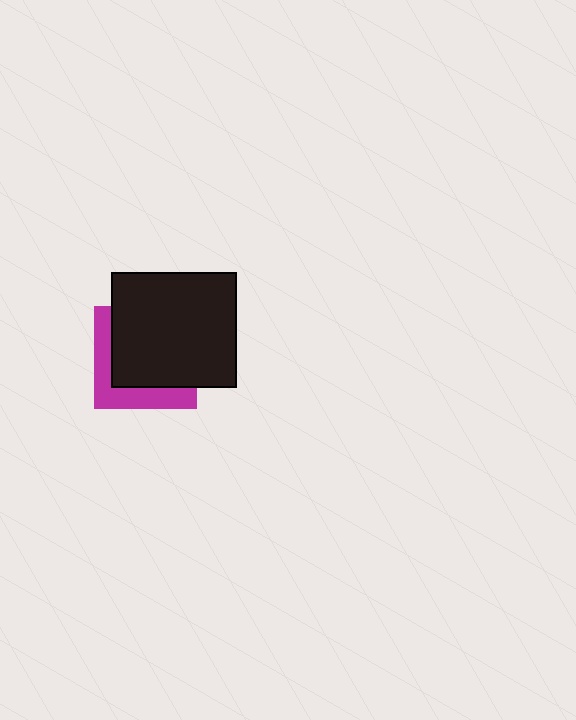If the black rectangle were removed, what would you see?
You would see the complete magenta square.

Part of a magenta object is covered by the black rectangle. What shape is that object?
It is a square.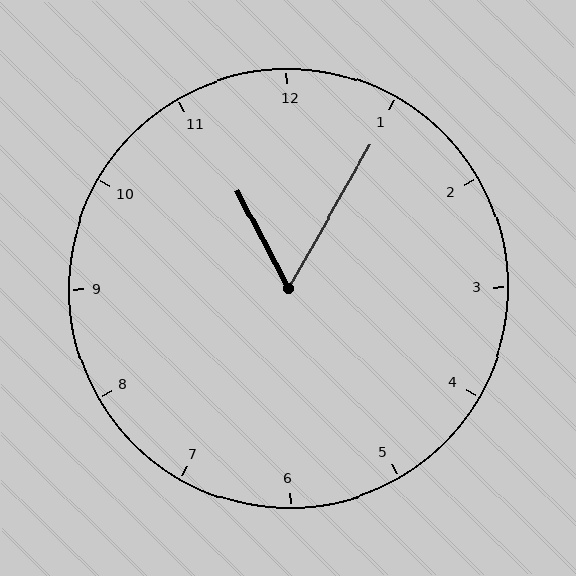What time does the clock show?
11:05.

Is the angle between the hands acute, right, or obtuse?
It is acute.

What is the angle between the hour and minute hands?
Approximately 58 degrees.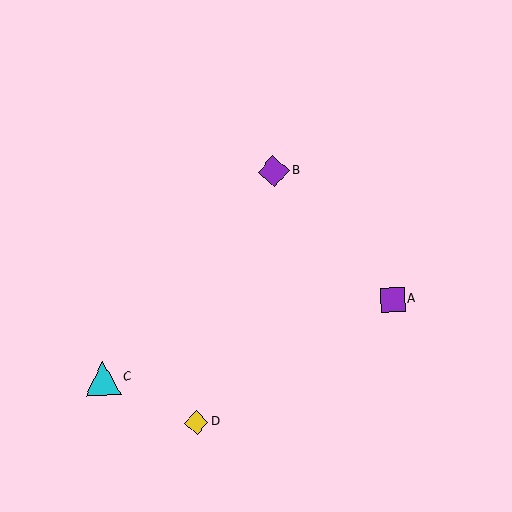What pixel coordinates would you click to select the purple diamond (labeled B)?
Click at (274, 171) to select the purple diamond B.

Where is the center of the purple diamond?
The center of the purple diamond is at (274, 171).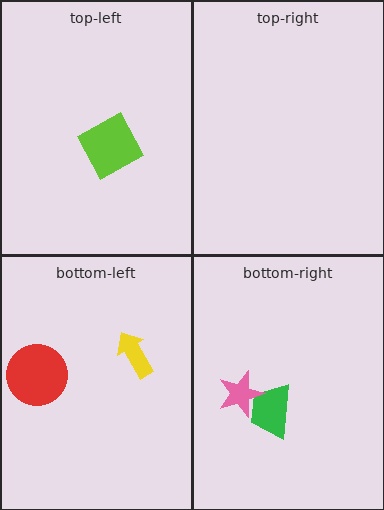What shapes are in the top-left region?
The lime square.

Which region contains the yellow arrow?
The bottom-left region.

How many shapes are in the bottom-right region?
2.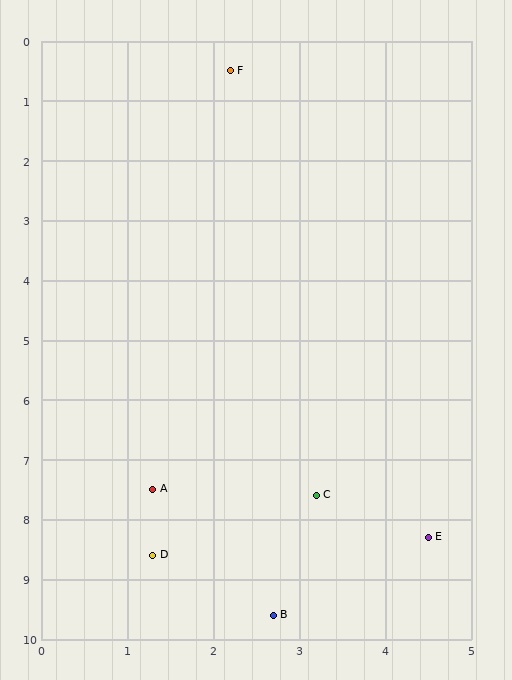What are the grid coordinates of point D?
Point D is at approximately (1.3, 8.6).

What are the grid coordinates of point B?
Point B is at approximately (2.7, 9.6).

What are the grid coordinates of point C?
Point C is at approximately (3.2, 7.6).